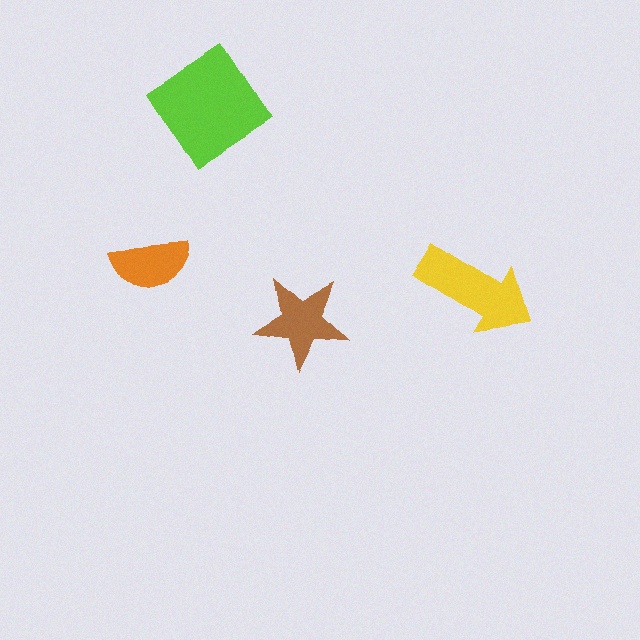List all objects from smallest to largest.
The orange semicircle, the brown star, the yellow arrow, the lime diamond.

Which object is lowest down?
The brown star is bottommost.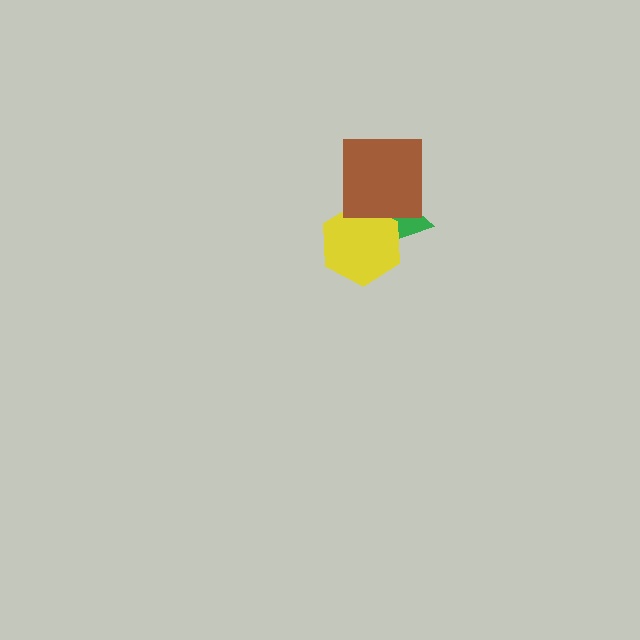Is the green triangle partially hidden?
Yes, it is partially covered by another shape.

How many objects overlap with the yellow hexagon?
2 objects overlap with the yellow hexagon.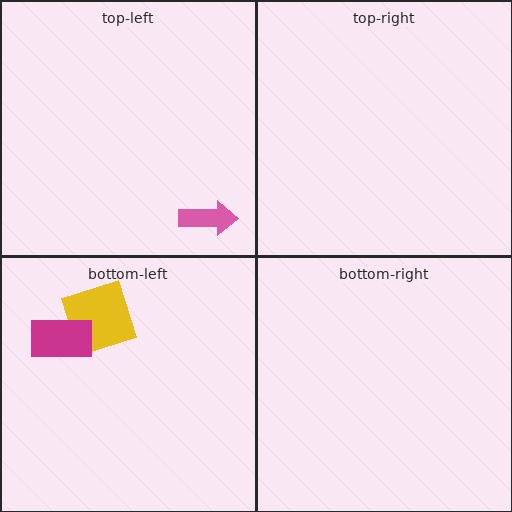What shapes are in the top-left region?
The pink arrow.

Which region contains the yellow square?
The bottom-left region.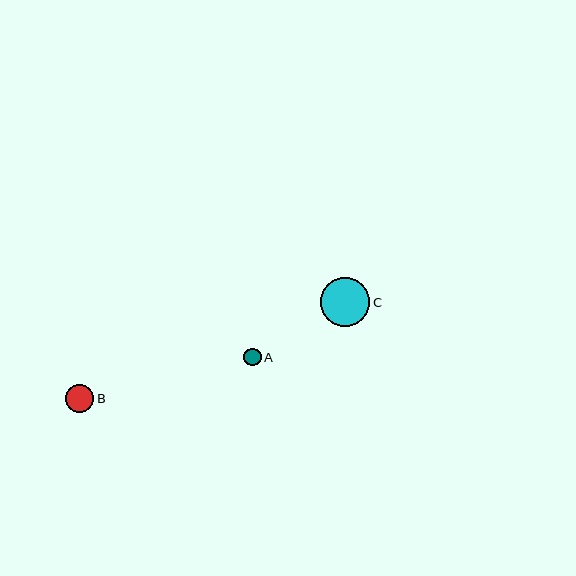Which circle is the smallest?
Circle A is the smallest with a size of approximately 17 pixels.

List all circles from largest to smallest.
From largest to smallest: C, B, A.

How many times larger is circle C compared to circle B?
Circle C is approximately 1.7 times the size of circle B.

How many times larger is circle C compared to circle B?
Circle C is approximately 1.7 times the size of circle B.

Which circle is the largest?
Circle C is the largest with a size of approximately 49 pixels.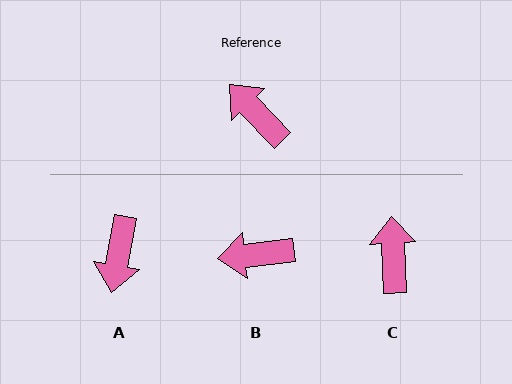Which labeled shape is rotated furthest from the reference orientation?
A, about 126 degrees away.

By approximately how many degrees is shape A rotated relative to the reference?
Approximately 126 degrees counter-clockwise.